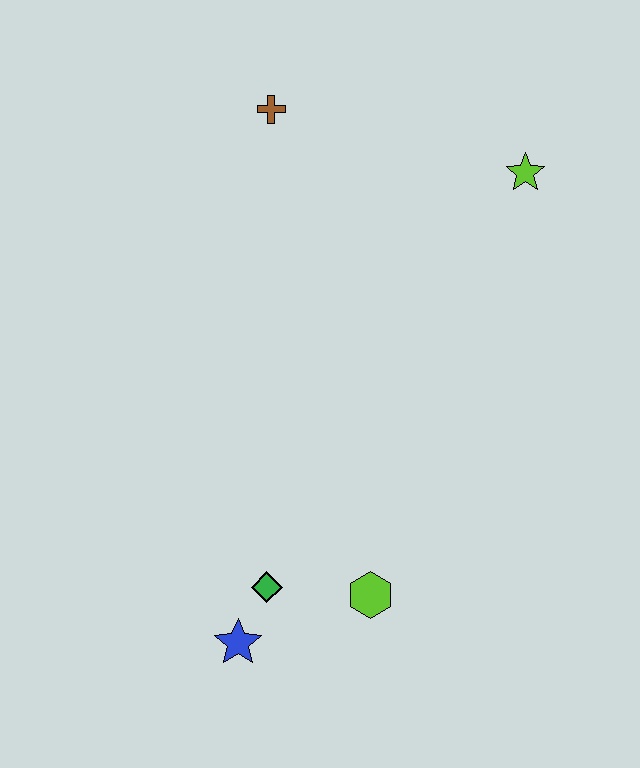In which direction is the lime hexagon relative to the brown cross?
The lime hexagon is below the brown cross.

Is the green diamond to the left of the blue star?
No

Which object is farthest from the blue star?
The lime star is farthest from the blue star.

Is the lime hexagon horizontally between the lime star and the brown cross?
Yes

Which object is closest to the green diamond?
The blue star is closest to the green diamond.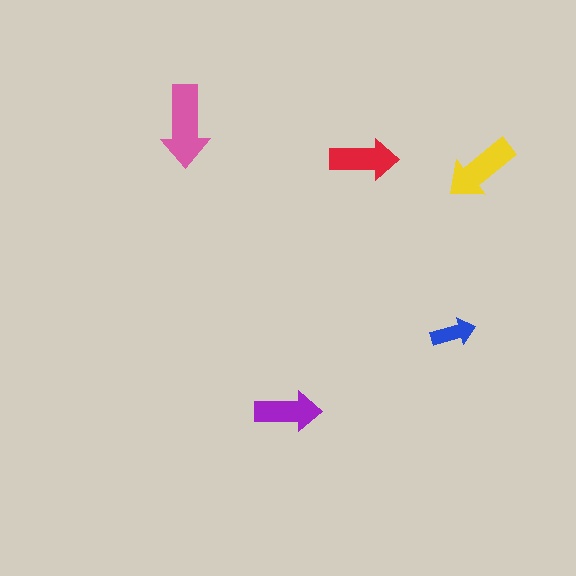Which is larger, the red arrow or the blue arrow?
The red one.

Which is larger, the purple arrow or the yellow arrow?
The yellow one.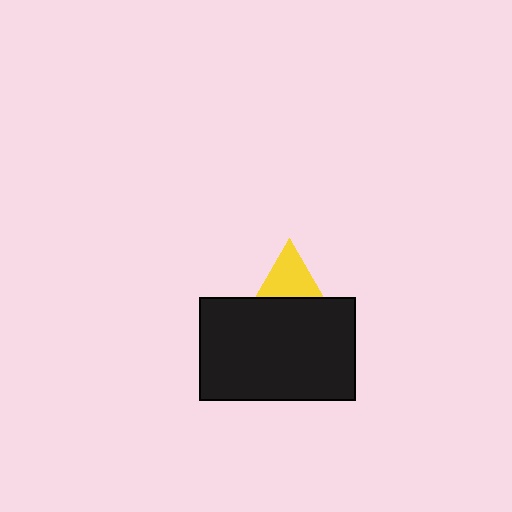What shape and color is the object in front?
The object in front is a black rectangle.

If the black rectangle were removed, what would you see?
You would see the complete yellow triangle.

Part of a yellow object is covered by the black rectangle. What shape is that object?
It is a triangle.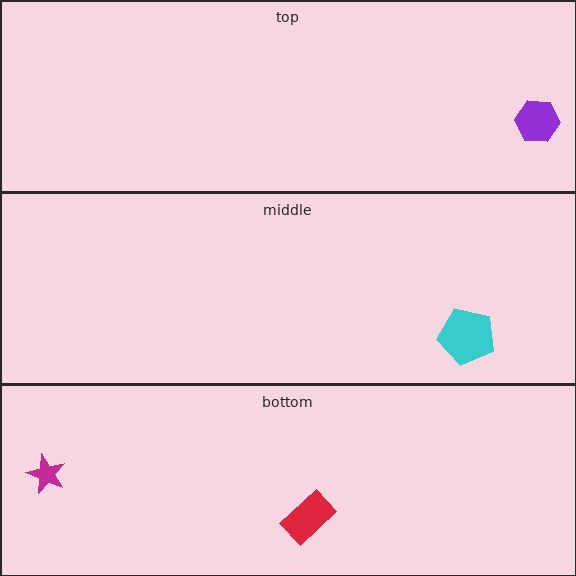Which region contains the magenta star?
The bottom region.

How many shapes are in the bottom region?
2.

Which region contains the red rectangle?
The bottom region.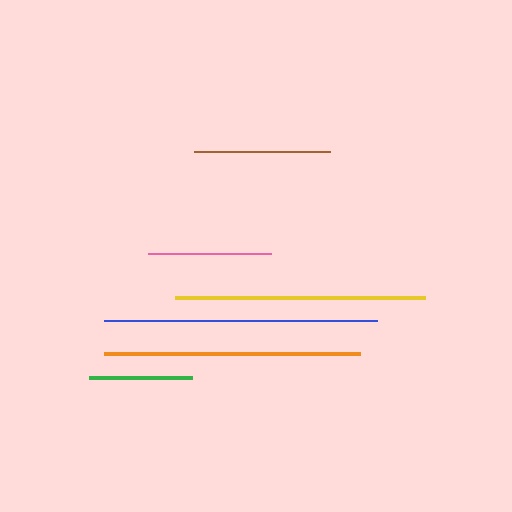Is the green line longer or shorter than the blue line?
The blue line is longer than the green line.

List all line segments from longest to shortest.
From longest to shortest: blue, orange, yellow, brown, pink, green.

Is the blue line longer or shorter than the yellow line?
The blue line is longer than the yellow line.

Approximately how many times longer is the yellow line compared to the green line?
The yellow line is approximately 2.4 times the length of the green line.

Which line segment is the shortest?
The green line is the shortest at approximately 103 pixels.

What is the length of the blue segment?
The blue segment is approximately 273 pixels long.